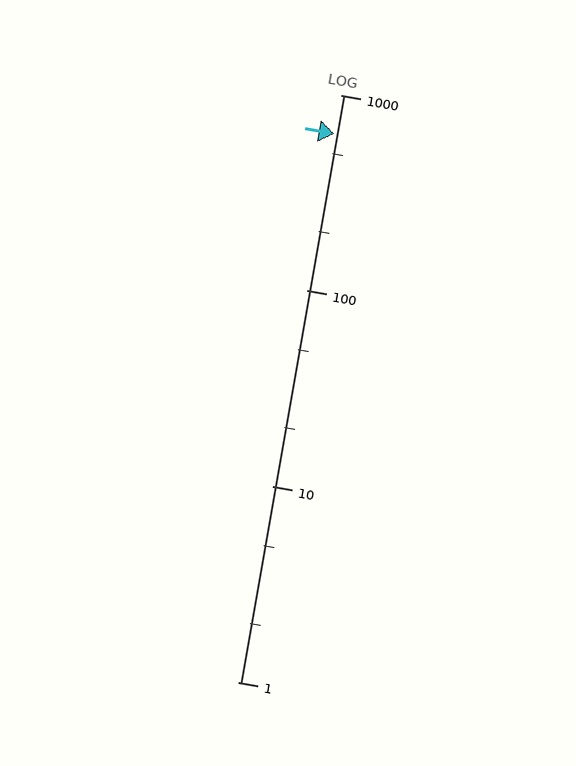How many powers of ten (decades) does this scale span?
The scale spans 3 decades, from 1 to 1000.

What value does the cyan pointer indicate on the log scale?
The pointer indicates approximately 630.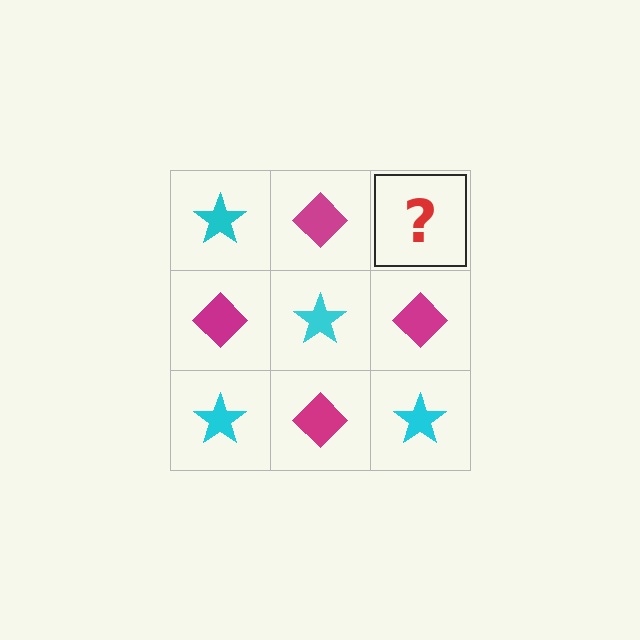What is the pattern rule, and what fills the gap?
The rule is that it alternates cyan star and magenta diamond in a checkerboard pattern. The gap should be filled with a cyan star.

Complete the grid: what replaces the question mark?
The question mark should be replaced with a cyan star.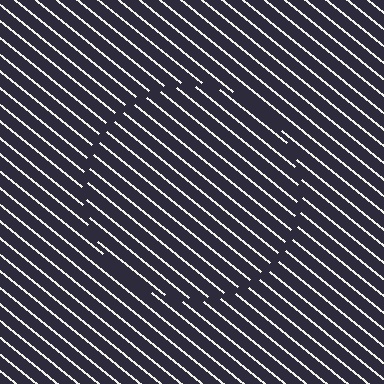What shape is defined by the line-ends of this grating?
An illusory circle. The interior of the shape contains the same grating, shifted by half a period — the contour is defined by the phase discontinuity where line-ends from the inner and outer gratings abut.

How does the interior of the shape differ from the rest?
The interior of the shape contains the same grating, shifted by half a period — the contour is defined by the phase discontinuity where line-ends from the inner and outer gratings abut.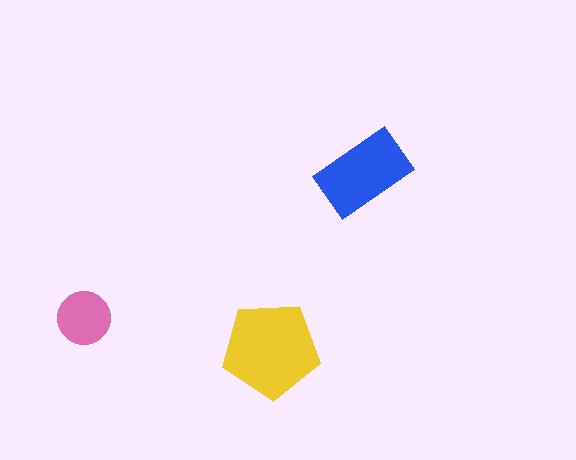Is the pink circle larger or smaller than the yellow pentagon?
Smaller.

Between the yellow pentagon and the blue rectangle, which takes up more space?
The yellow pentagon.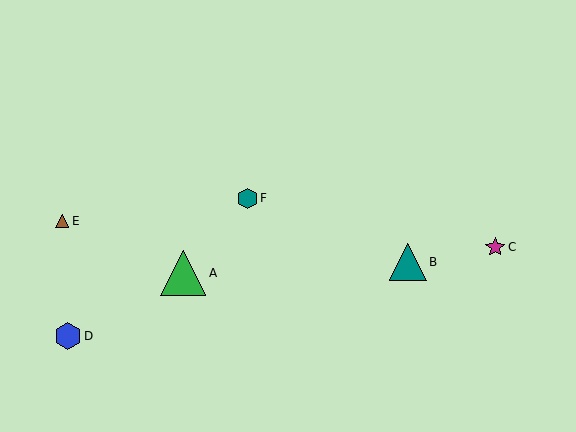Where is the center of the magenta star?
The center of the magenta star is at (495, 247).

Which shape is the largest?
The green triangle (labeled A) is the largest.